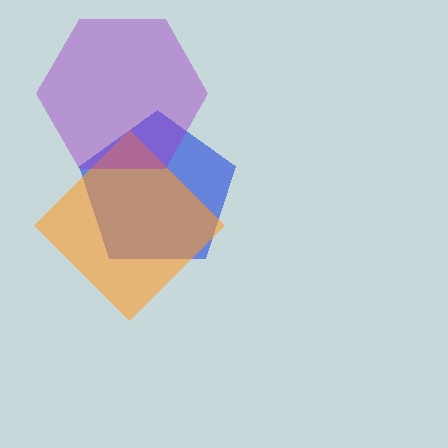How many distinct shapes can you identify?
There are 3 distinct shapes: a blue pentagon, an orange diamond, a purple hexagon.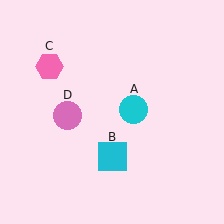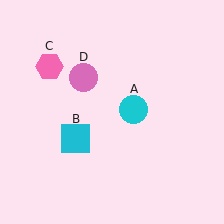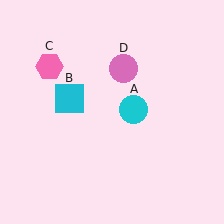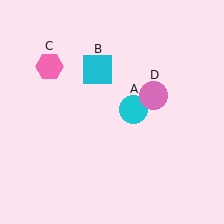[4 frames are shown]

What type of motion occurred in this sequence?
The cyan square (object B), pink circle (object D) rotated clockwise around the center of the scene.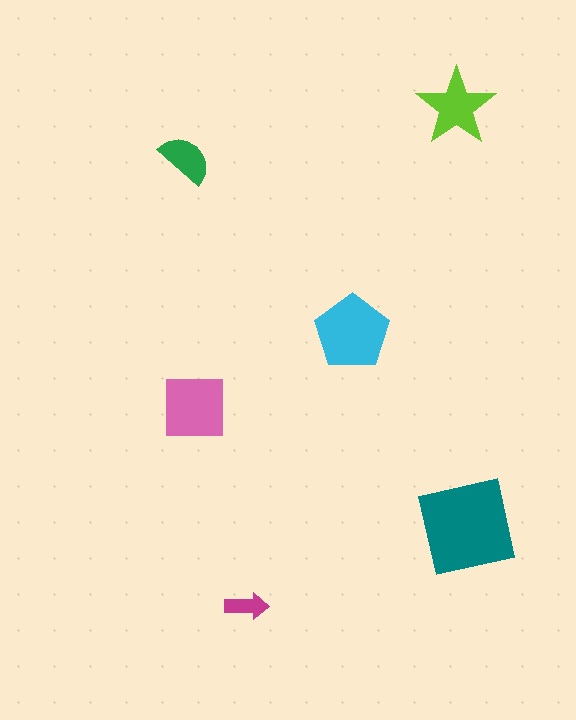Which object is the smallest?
The magenta arrow.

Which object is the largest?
The teal square.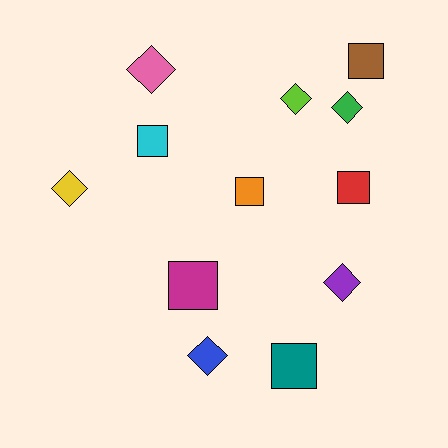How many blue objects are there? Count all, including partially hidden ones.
There is 1 blue object.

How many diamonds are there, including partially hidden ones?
There are 6 diamonds.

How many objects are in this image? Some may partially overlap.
There are 12 objects.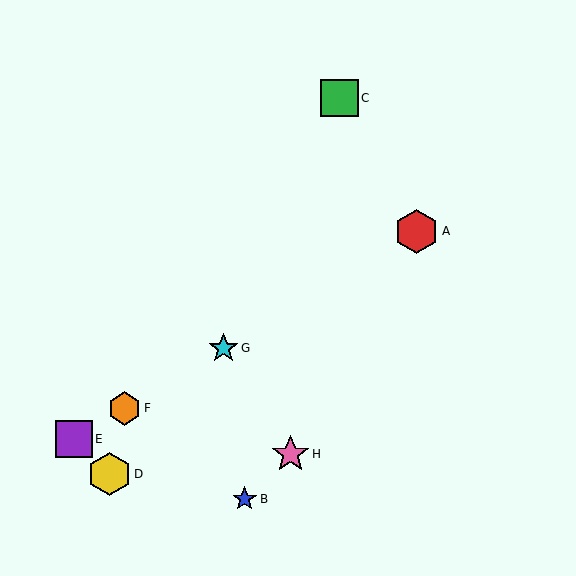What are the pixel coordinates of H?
Object H is at (290, 454).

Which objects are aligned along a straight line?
Objects A, E, F, G are aligned along a straight line.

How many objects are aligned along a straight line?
4 objects (A, E, F, G) are aligned along a straight line.